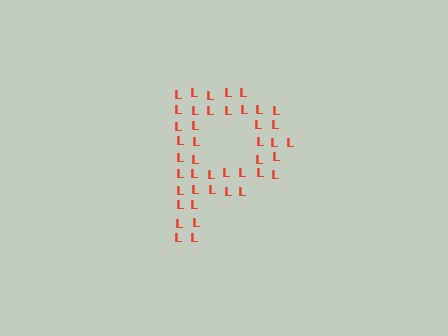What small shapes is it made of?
It is made of small letter L's.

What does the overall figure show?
The overall figure shows the letter P.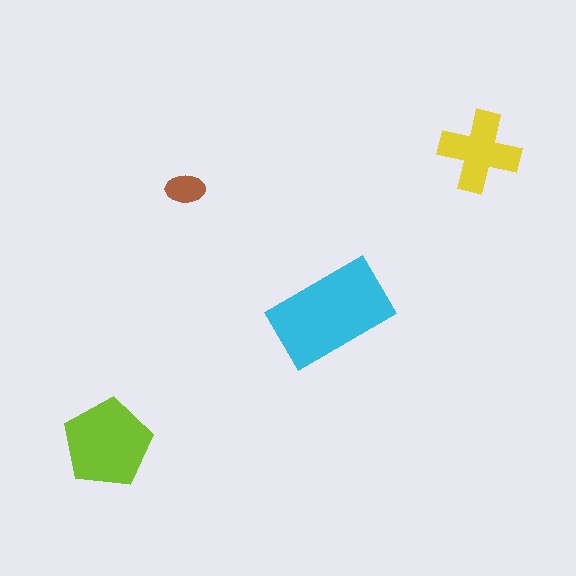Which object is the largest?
The cyan rectangle.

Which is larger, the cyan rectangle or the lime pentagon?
The cyan rectangle.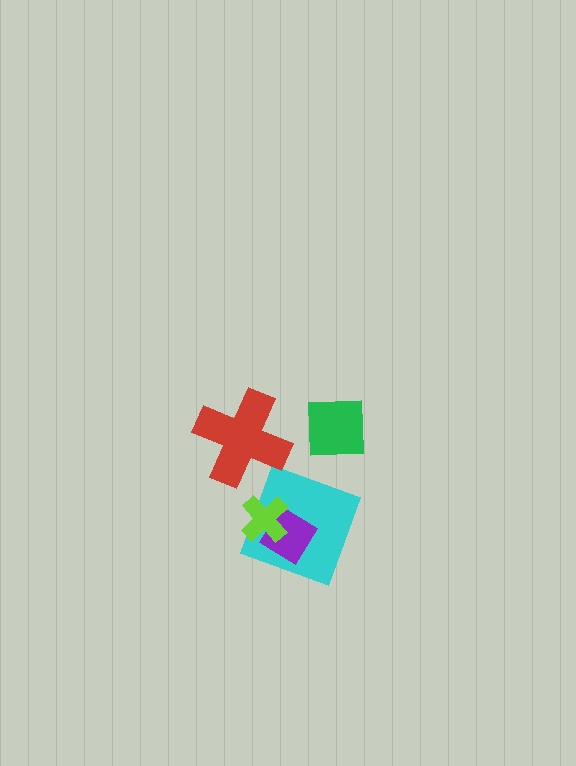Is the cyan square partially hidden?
Yes, it is partially covered by another shape.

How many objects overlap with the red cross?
0 objects overlap with the red cross.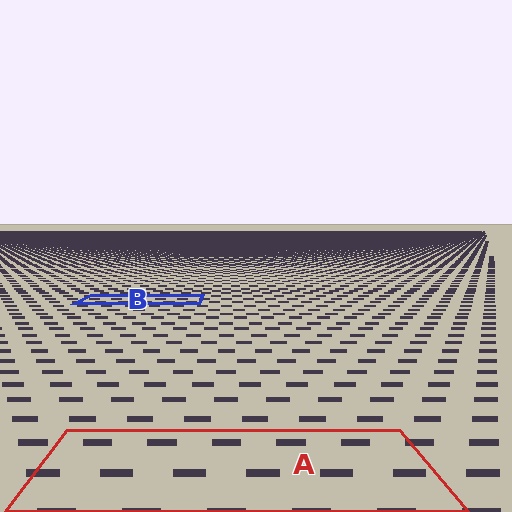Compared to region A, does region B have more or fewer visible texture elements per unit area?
Region B has more texture elements per unit area — they are packed more densely because it is farther away.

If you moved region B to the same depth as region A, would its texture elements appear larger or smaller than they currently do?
They would appear larger. At a closer depth, the same texture elements are projected at a bigger on-screen size.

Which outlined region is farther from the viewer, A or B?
Region B is farther from the viewer — the texture elements inside it appear smaller and more densely packed.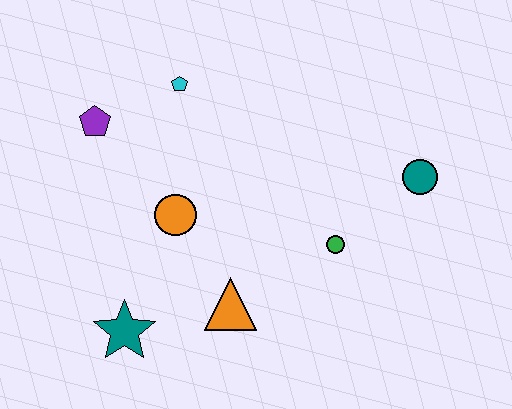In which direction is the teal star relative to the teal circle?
The teal star is to the left of the teal circle.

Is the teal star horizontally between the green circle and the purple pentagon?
Yes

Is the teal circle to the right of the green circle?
Yes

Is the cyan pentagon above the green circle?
Yes